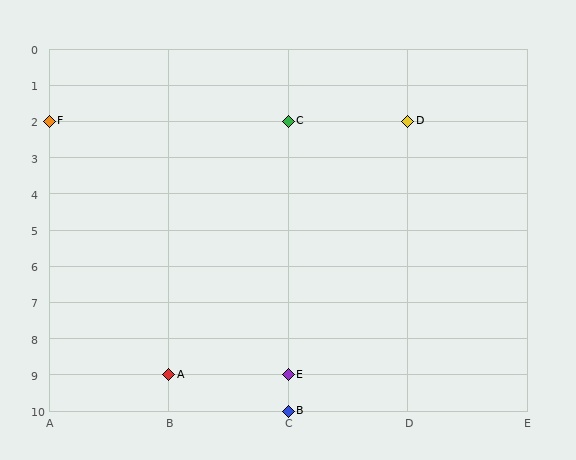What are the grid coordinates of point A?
Point A is at grid coordinates (B, 9).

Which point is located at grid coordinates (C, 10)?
Point B is at (C, 10).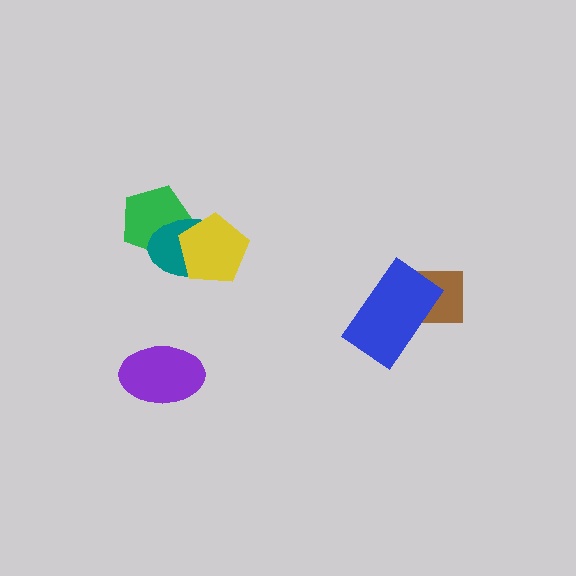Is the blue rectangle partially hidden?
No, no other shape covers it.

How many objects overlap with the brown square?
1 object overlaps with the brown square.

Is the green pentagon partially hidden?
Yes, it is partially covered by another shape.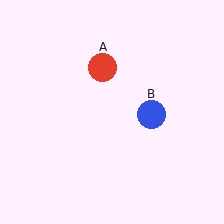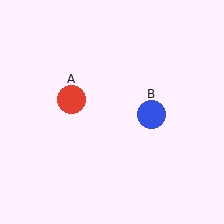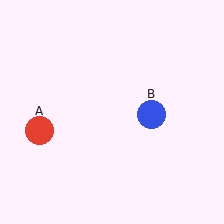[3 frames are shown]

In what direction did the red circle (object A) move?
The red circle (object A) moved down and to the left.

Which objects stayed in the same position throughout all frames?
Blue circle (object B) remained stationary.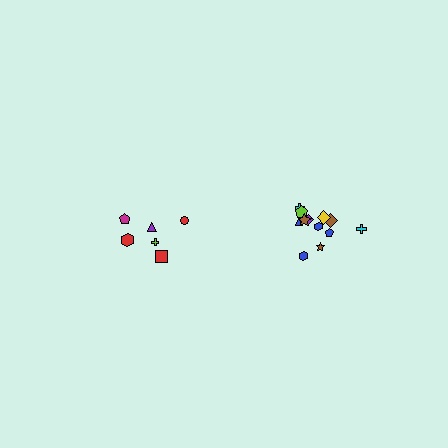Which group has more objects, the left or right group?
The right group.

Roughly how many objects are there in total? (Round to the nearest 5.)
Roughly 20 objects in total.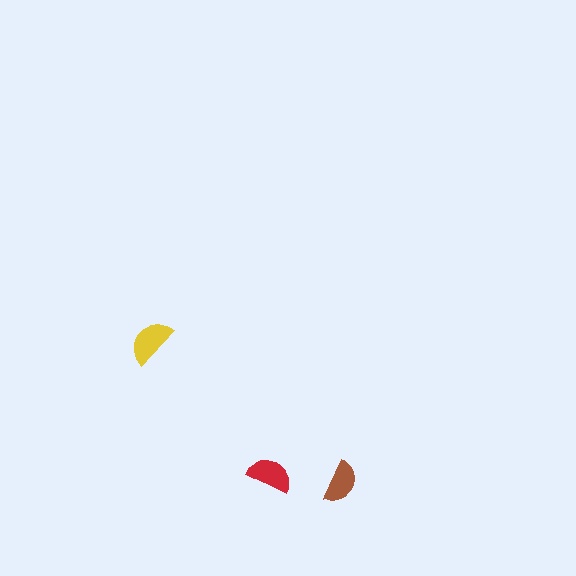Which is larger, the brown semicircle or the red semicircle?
The red one.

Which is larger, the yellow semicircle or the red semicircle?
The yellow one.